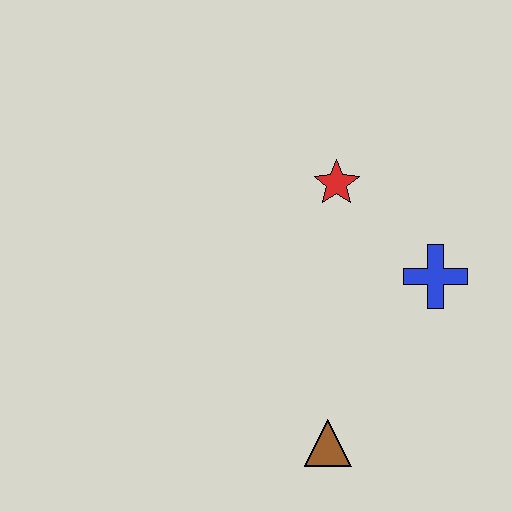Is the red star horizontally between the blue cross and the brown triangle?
Yes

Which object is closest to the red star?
The blue cross is closest to the red star.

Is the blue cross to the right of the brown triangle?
Yes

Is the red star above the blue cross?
Yes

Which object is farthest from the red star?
The brown triangle is farthest from the red star.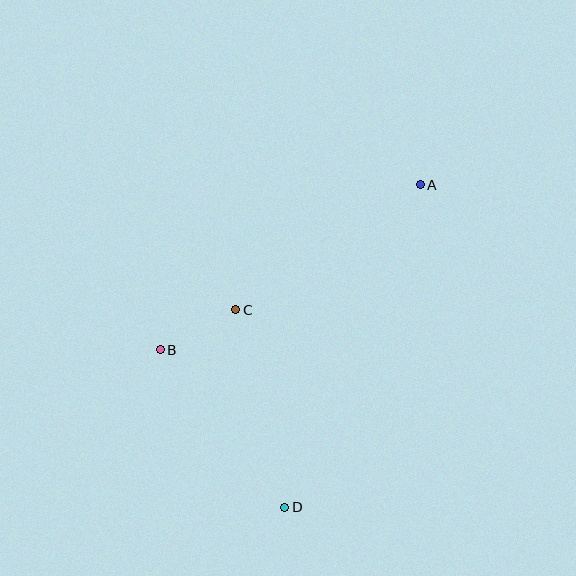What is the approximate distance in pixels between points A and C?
The distance between A and C is approximately 223 pixels.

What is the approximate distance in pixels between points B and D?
The distance between B and D is approximately 201 pixels.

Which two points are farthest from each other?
Points A and D are farthest from each other.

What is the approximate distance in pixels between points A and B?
The distance between A and B is approximately 308 pixels.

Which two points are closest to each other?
Points B and C are closest to each other.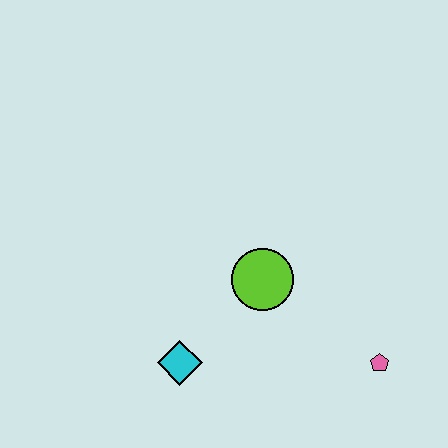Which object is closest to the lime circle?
The cyan diamond is closest to the lime circle.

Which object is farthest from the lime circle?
The pink pentagon is farthest from the lime circle.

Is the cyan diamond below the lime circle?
Yes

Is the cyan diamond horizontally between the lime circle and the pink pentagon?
No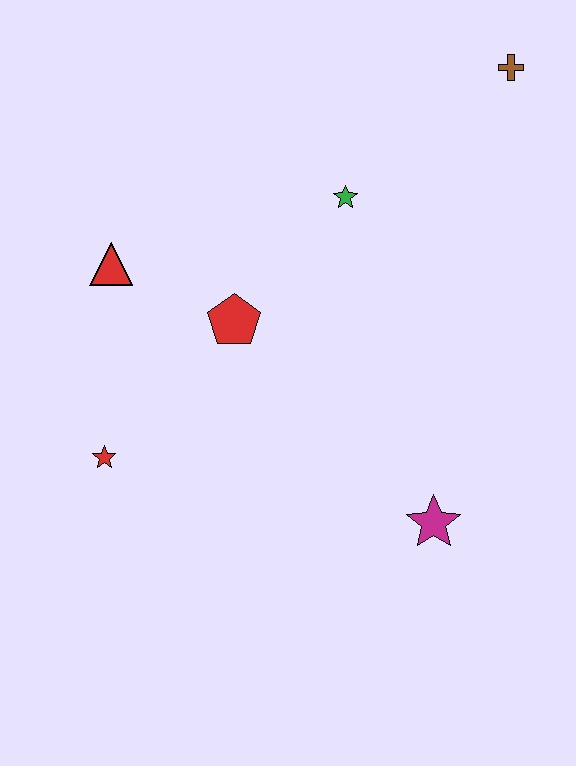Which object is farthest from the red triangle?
The brown cross is farthest from the red triangle.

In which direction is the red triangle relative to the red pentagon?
The red triangle is to the left of the red pentagon.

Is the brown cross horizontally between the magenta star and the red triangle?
No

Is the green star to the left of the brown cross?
Yes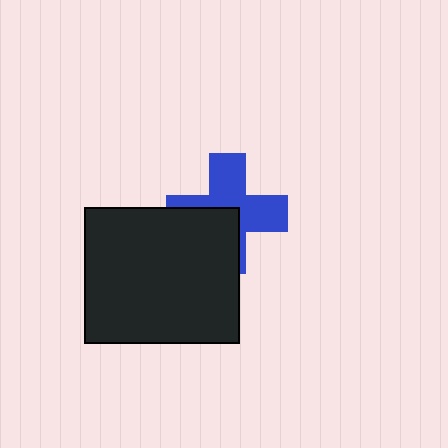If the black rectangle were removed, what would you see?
You would see the complete blue cross.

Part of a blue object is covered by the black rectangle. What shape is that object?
It is a cross.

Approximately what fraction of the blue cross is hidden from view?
Roughly 41% of the blue cross is hidden behind the black rectangle.